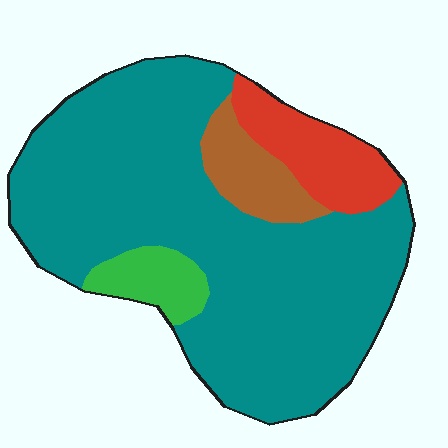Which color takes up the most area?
Teal, at roughly 75%.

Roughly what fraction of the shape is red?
Red takes up less than a sixth of the shape.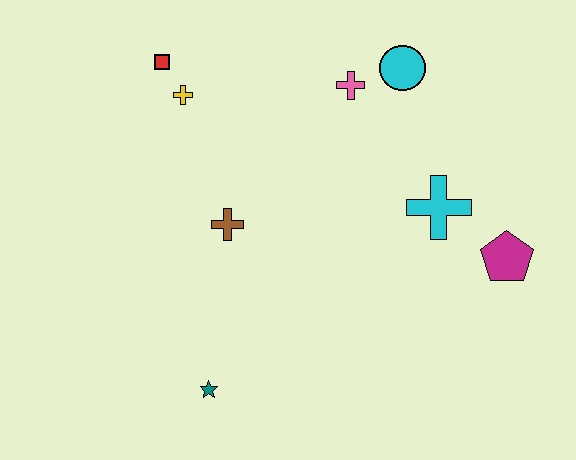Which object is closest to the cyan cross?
The magenta pentagon is closest to the cyan cross.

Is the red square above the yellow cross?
Yes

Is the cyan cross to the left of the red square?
No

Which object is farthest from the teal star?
The cyan circle is farthest from the teal star.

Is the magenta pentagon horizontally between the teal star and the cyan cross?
No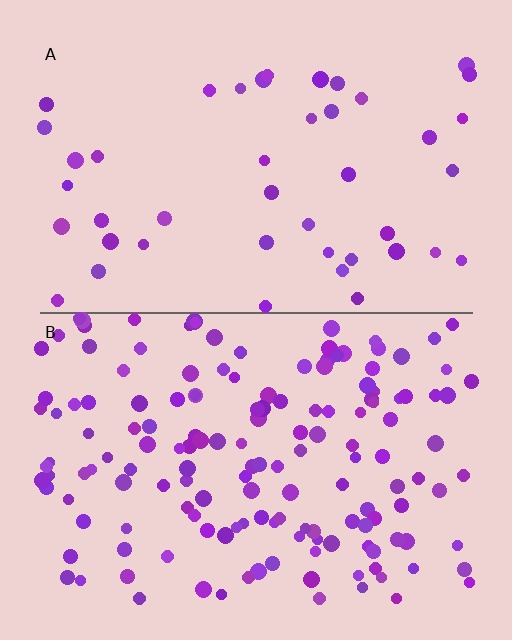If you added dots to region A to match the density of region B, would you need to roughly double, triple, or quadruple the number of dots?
Approximately quadruple.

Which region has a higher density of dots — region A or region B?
B (the bottom).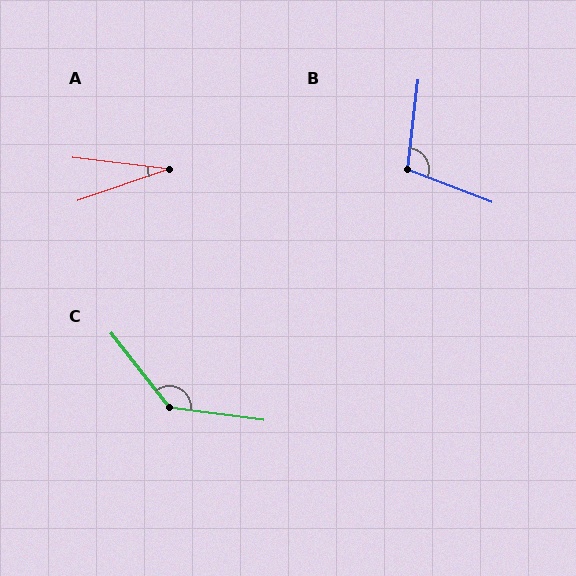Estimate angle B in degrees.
Approximately 104 degrees.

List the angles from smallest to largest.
A (26°), B (104°), C (136°).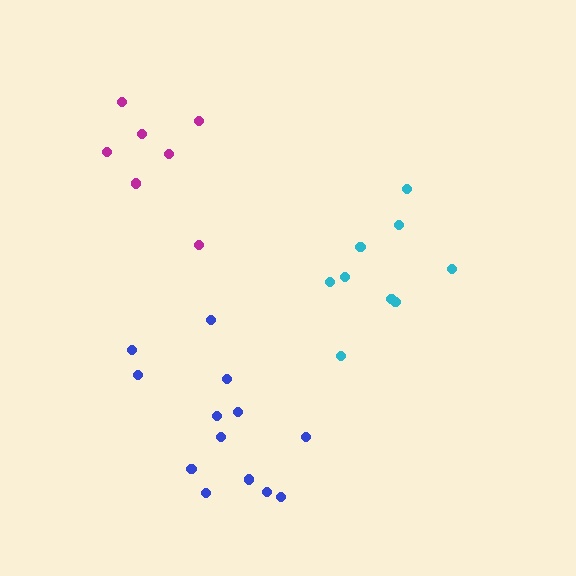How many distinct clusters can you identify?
There are 3 distinct clusters.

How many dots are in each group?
Group 1: 9 dots, Group 2: 13 dots, Group 3: 7 dots (29 total).